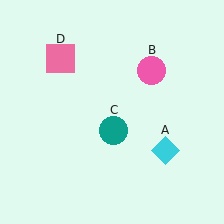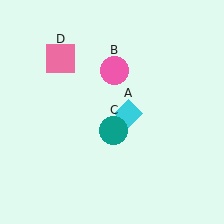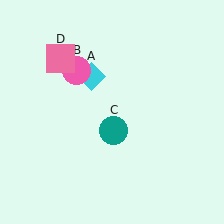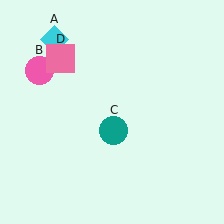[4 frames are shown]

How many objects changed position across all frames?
2 objects changed position: cyan diamond (object A), pink circle (object B).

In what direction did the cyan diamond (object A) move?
The cyan diamond (object A) moved up and to the left.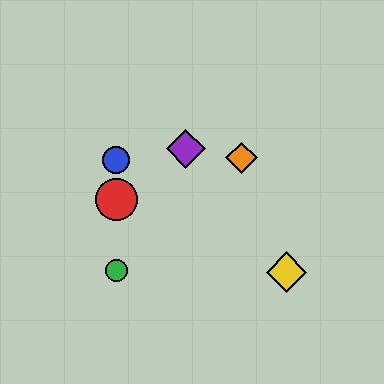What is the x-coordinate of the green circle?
The green circle is at x≈116.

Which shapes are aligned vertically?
The red circle, the blue circle, the green circle are aligned vertically.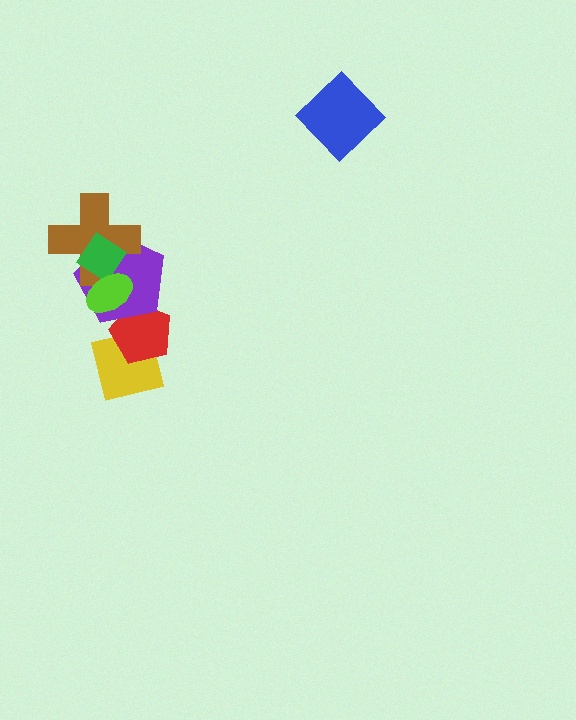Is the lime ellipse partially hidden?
No, no other shape covers it.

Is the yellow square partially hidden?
Yes, it is partially covered by another shape.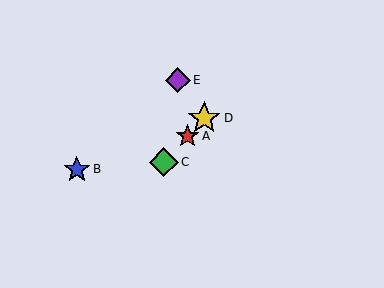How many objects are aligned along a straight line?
3 objects (A, C, D) are aligned along a straight line.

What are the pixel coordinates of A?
Object A is at (187, 136).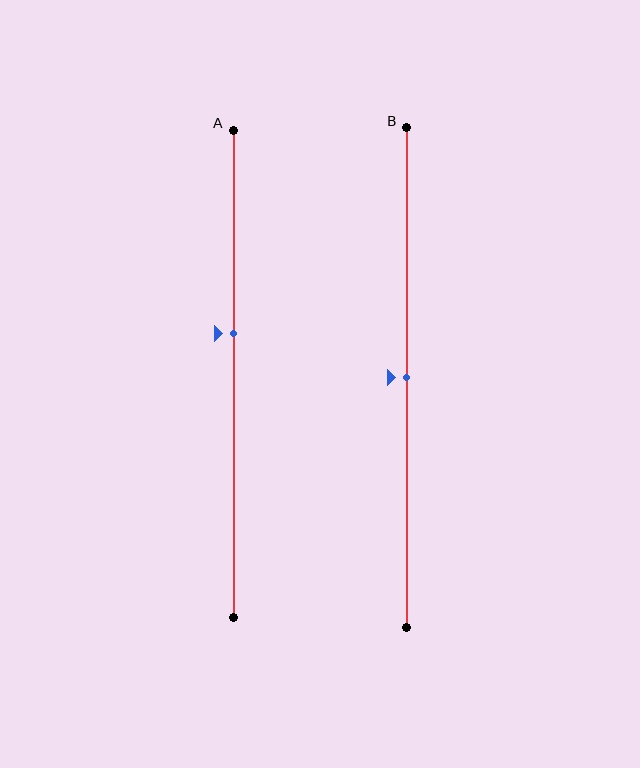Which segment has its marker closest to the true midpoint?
Segment B has its marker closest to the true midpoint.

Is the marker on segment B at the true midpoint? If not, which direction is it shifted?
Yes, the marker on segment B is at the true midpoint.